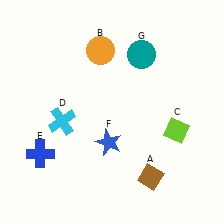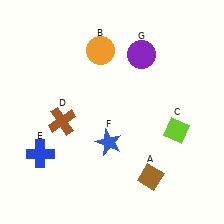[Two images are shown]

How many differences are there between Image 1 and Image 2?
There are 2 differences between the two images.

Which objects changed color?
D changed from cyan to brown. G changed from teal to purple.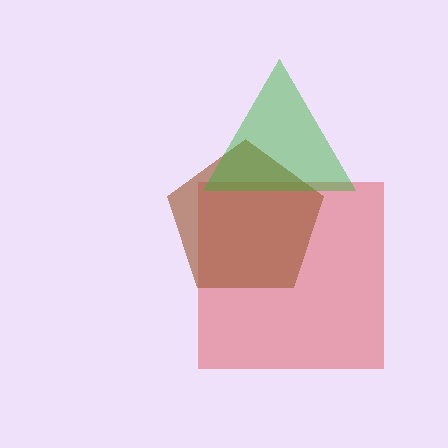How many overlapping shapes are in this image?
There are 3 overlapping shapes in the image.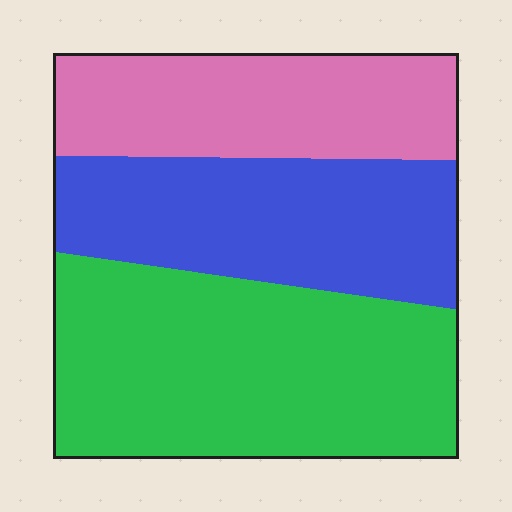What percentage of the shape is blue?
Blue takes up about one third (1/3) of the shape.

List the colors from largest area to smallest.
From largest to smallest: green, blue, pink.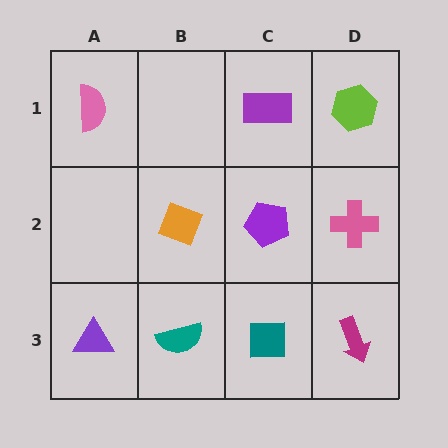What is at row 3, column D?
A magenta arrow.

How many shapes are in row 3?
4 shapes.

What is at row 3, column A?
A purple triangle.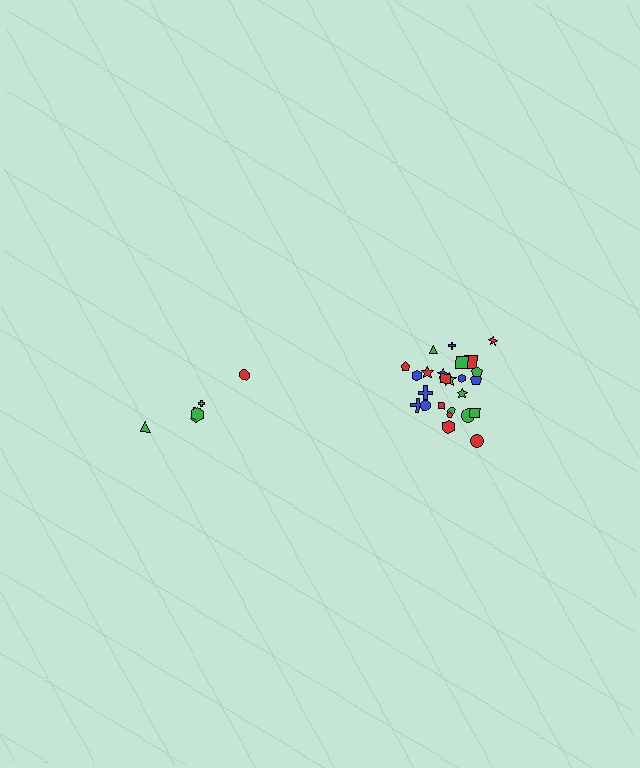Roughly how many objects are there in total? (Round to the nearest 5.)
Roughly 30 objects in total.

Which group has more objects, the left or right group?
The right group.